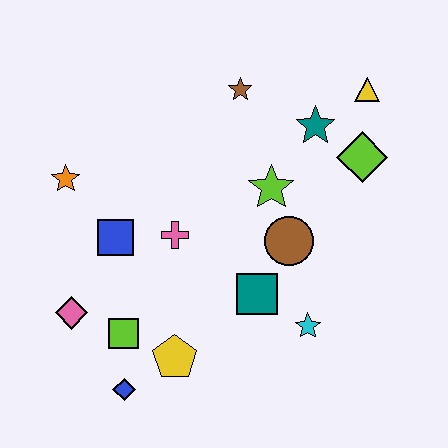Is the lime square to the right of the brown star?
No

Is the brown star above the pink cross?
Yes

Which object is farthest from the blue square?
The yellow triangle is farthest from the blue square.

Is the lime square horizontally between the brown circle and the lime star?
No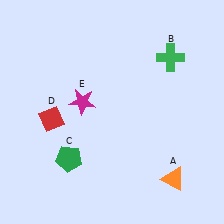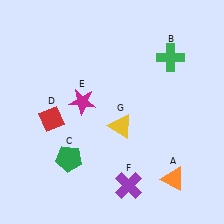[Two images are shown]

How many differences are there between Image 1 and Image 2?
There are 2 differences between the two images.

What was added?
A purple cross (F), a yellow triangle (G) were added in Image 2.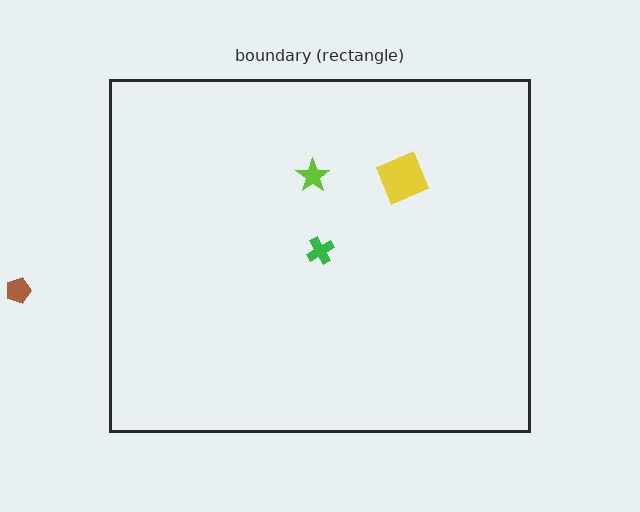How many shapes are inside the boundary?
3 inside, 1 outside.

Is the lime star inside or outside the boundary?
Inside.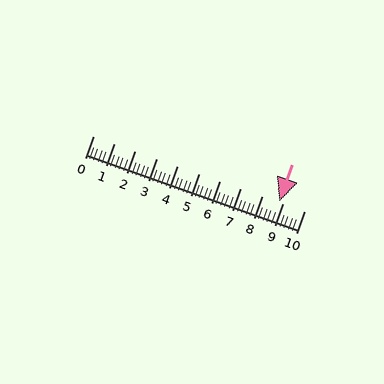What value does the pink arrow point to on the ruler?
The pink arrow points to approximately 8.8.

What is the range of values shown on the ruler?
The ruler shows values from 0 to 10.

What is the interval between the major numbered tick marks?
The major tick marks are spaced 1 units apart.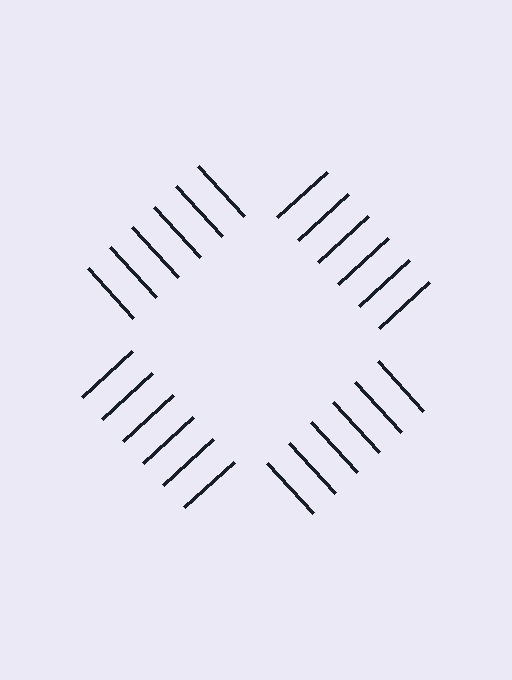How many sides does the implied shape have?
4 sides — the line-ends trace a square.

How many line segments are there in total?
24 — 6 along each of the 4 edges.